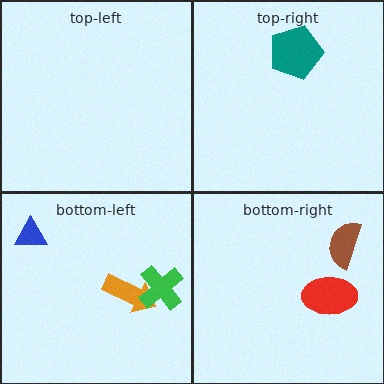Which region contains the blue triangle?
The bottom-left region.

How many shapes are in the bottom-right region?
2.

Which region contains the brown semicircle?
The bottom-right region.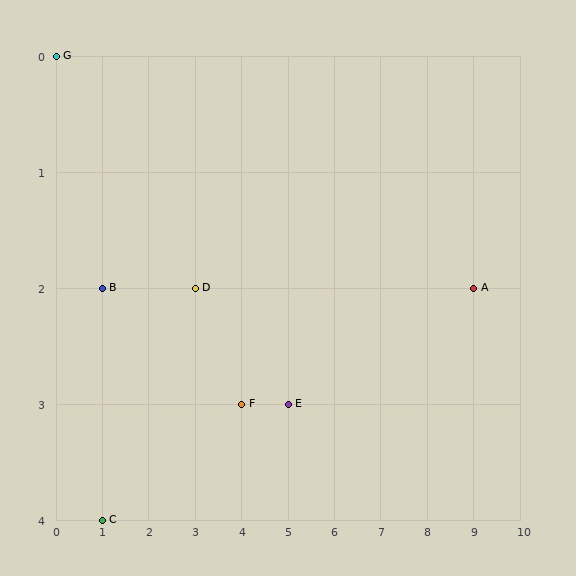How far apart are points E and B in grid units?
Points E and B are 4 columns and 1 row apart (about 4.1 grid units diagonally).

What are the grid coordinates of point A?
Point A is at grid coordinates (9, 2).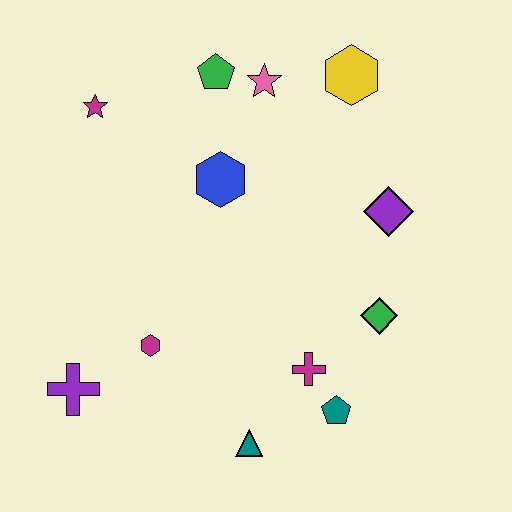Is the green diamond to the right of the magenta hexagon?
Yes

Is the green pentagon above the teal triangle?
Yes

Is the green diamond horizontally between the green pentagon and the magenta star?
No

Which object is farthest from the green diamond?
The magenta star is farthest from the green diamond.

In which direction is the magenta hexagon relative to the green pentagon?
The magenta hexagon is below the green pentagon.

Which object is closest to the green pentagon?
The pink star is closest to the green pentagon.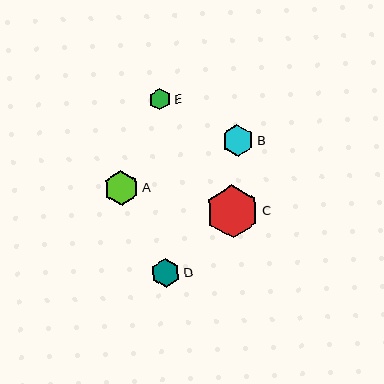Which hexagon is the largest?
Hexagon C is the largest with a size of approximately 53 pixels.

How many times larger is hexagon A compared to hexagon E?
Hexagon A is approximately 1.6 times the size of hexagon E.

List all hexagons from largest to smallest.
From largest to smallest: C, A, B, D, E.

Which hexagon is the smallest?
Hexagon E is the smallest with a size of approximately 21 pixels.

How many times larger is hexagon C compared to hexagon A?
Hexagon C is approximately 1.5 times the size of hexagon A.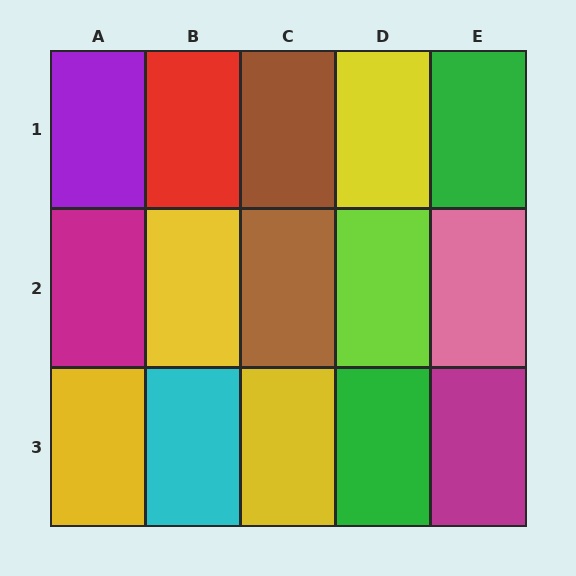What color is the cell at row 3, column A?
Yellow.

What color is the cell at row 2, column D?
Lime.